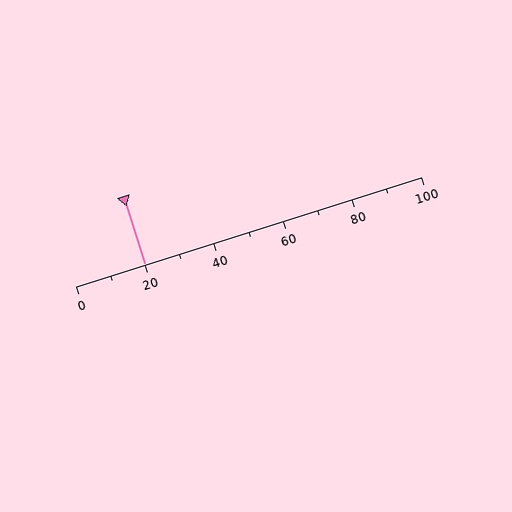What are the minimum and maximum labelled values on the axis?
The axis runs from 0 to 100.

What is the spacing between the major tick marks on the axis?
The major ticks are spaced 20 apart.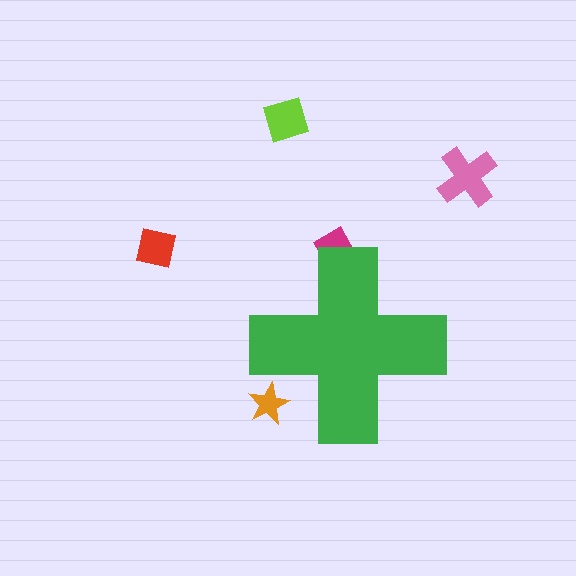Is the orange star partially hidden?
Yes, the orange star is partially hidden behind the green cross.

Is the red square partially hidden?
No, the red square is fully visible.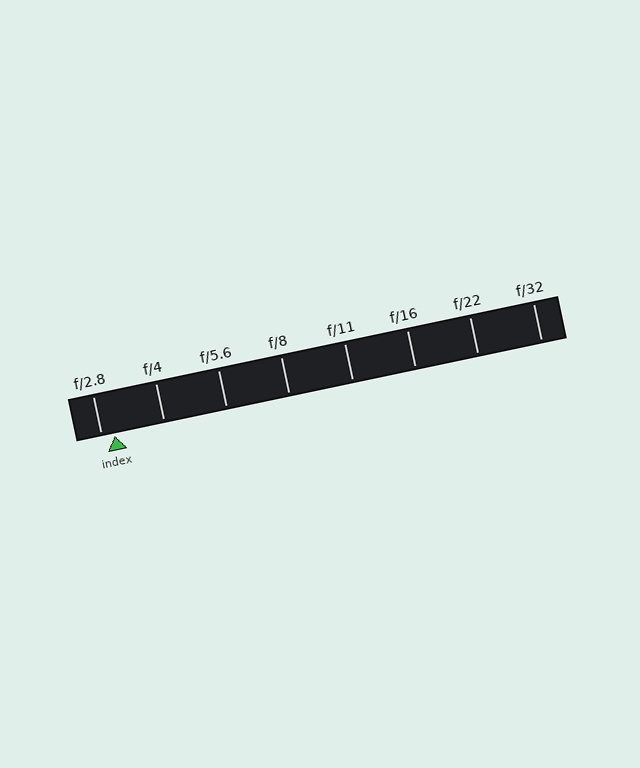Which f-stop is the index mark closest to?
The index mark is closest to f/2.8.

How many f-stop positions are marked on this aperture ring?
There are 8 f-stop positions marked.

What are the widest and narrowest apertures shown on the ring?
The widest aperture shown is f/2.8 and the narrowest is f/32.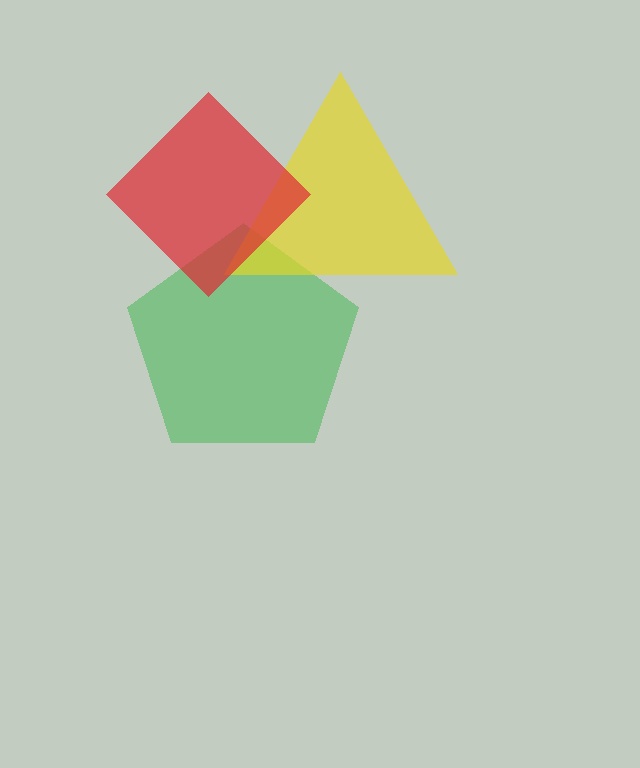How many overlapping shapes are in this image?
There are 3 overlapping shapes in the image.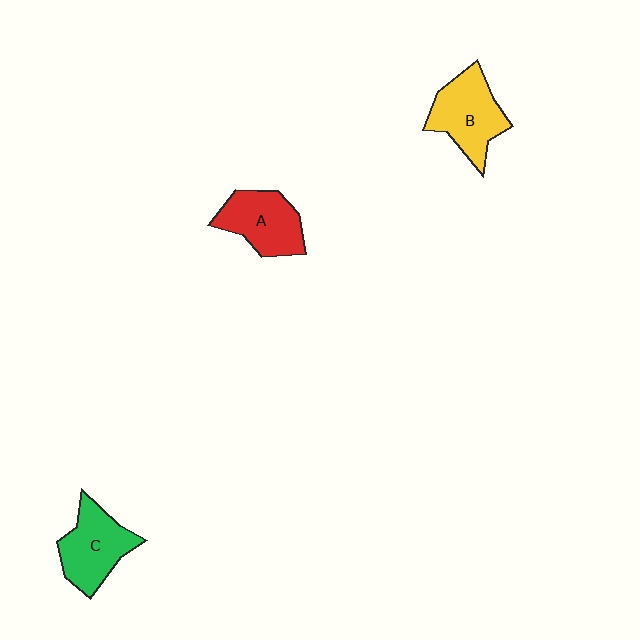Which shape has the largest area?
Shape B (yellow).